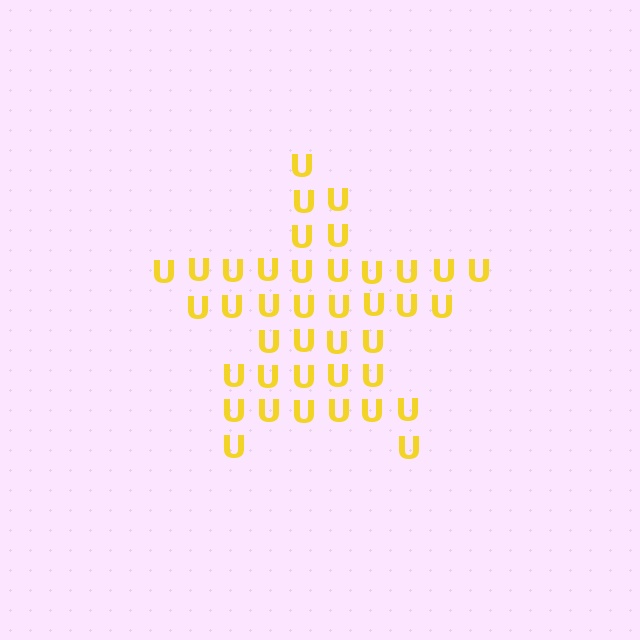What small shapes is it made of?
It is made of small letter U's.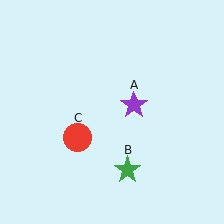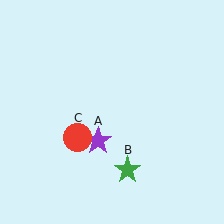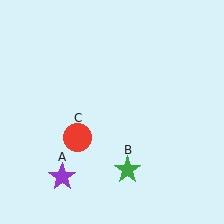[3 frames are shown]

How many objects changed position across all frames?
1 object changed position: purple star (object A).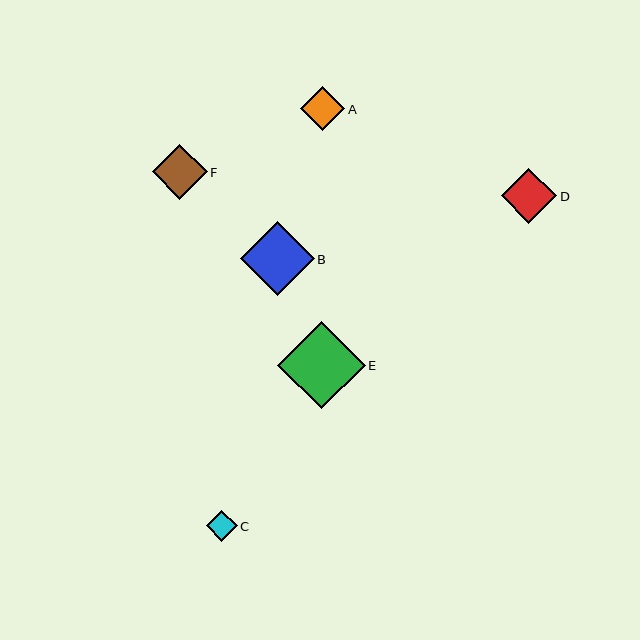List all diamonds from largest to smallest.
From largest to smallest: E, B, D, F, A, C.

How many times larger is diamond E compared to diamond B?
Diamond E is approximately 1.2 times the size of diamond B.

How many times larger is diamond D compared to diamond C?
Diamond D is approximately 1.8 times the size of diamond C.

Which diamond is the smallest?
Diamond C is the smallest with a size of approximately 31 pixels.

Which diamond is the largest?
Diamond E is the largest with a size of approximately 88 pixels.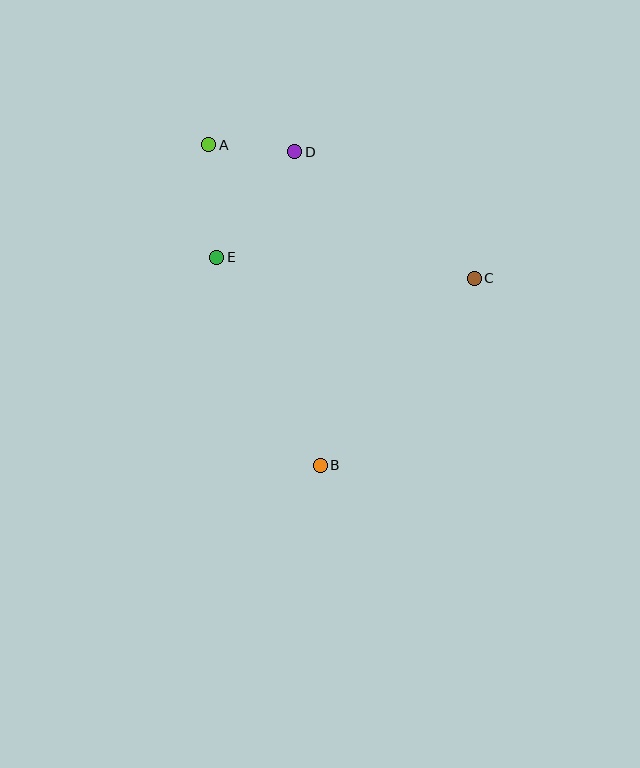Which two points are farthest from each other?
Points A and B are farthest from each other.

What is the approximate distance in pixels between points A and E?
The distance between A and E is approximately 113 pixels.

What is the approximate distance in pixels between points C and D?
The distance between C and D is approximately 219 pixels.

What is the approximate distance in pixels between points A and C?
The distance between A and C is approximately 297 pixels.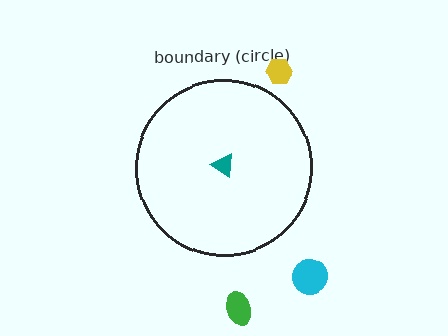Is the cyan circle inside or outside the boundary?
Outside.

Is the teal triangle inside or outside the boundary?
Inside.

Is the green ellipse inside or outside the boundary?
Outside.